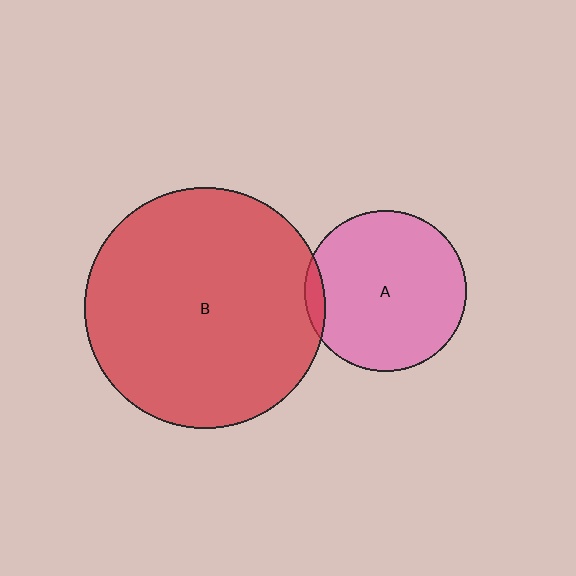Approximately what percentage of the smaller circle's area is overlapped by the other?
Approximately 5%.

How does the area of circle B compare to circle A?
Approximately 2.2 times.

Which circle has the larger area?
Circle B (red).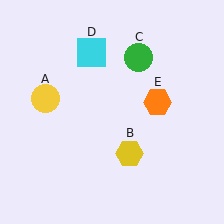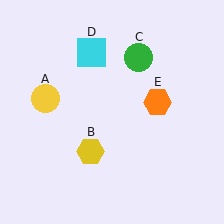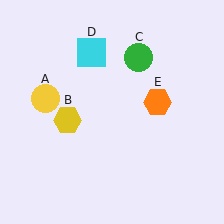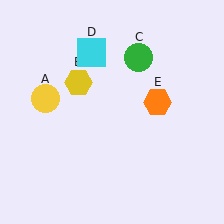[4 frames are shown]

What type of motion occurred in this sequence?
The yellow hexagon (object B) rotated clockwise around the center of the scene.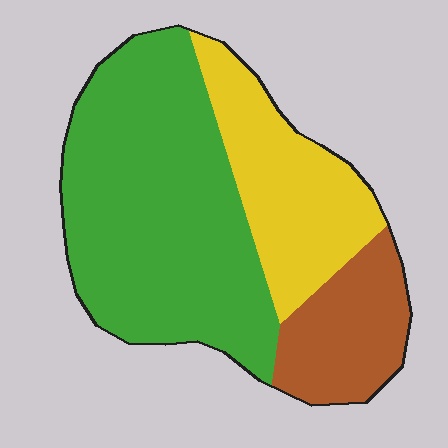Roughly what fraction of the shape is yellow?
Yellow covers around 25% of the shape.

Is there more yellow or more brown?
Yellow.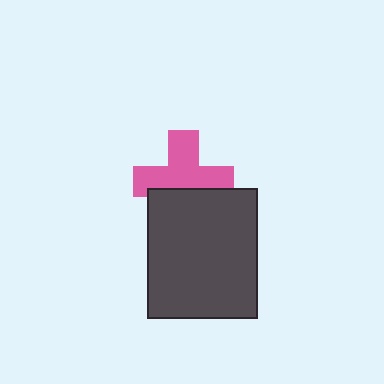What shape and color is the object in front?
The object in front is a dark gray rectangle.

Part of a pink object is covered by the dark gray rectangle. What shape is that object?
It is a cross.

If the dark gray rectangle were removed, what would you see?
You would see the complete pink cross.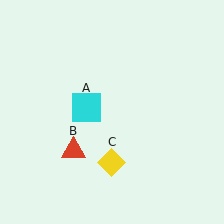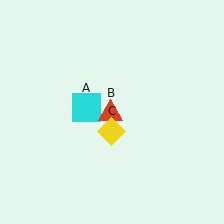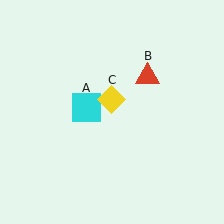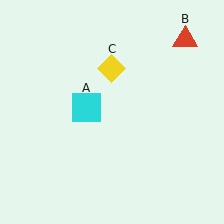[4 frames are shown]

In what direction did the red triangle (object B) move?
The red triangle (object B) moved up and to the right.